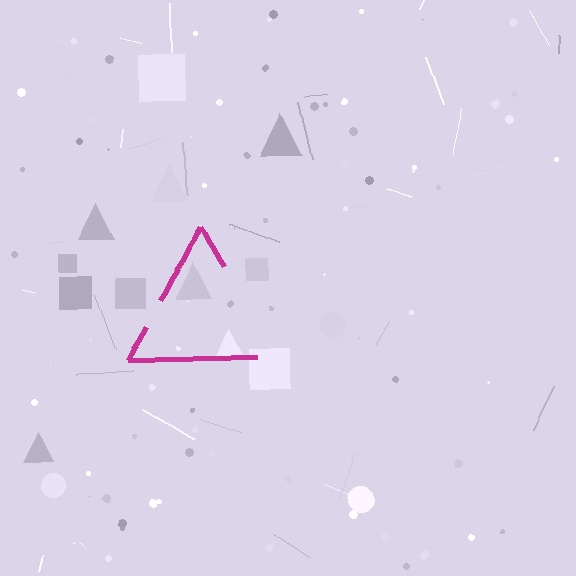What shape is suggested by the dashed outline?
The dashed outline suggests a triangle.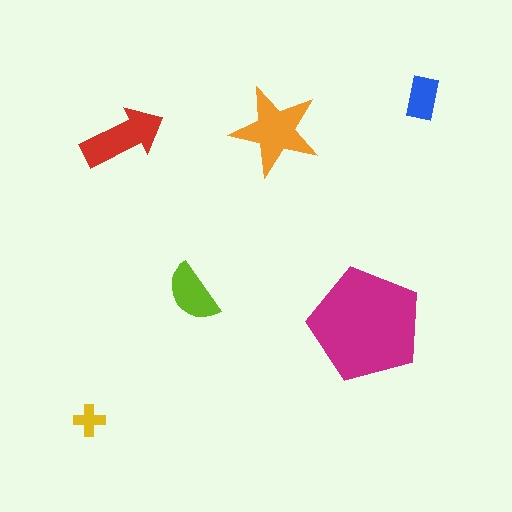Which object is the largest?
The magenta pentagon.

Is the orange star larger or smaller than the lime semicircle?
Larger.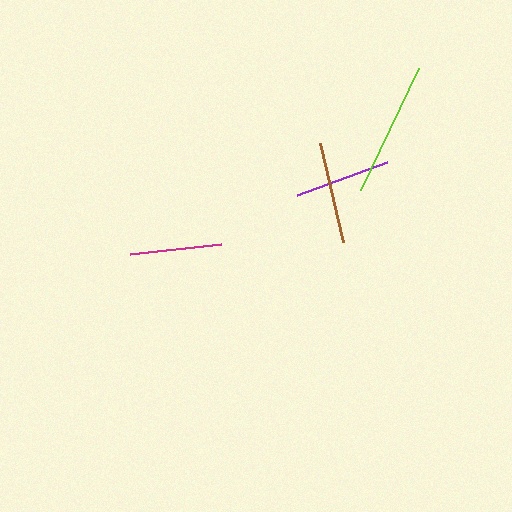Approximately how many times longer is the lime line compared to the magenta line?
The lime line is approximately 1.5 times the length of the magenta line.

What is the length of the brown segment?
The brown segment is approximately 102 pixels long.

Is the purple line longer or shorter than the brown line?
The brown line is longer than the purple line.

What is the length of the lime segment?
The lime segment is approximately 135 pixels long.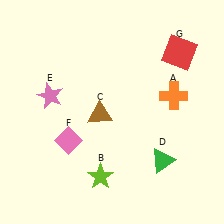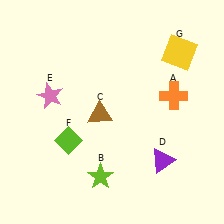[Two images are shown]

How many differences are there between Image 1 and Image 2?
There are 3 differences between the two images.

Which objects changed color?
D changed from green to purple. F changed from pink to lime. G changed from red to yellow.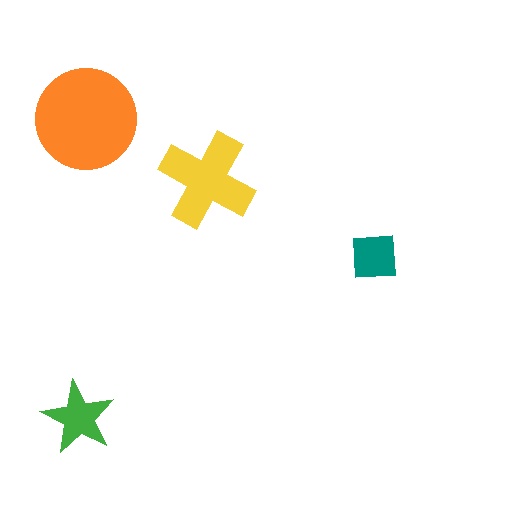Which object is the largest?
The orange circle.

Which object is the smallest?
The teal square.